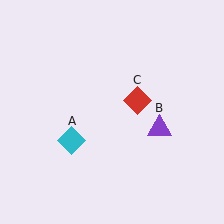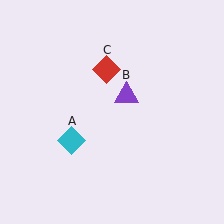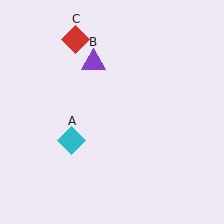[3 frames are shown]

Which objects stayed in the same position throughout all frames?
Cyan diamond (object A) remained stationary.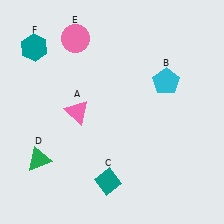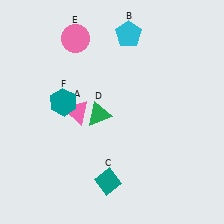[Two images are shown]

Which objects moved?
The objects that moved are: the cyan pentagon (B), the green triangle (D), the teal hexagon (F).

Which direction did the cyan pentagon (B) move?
The cyan pentagon (B) moved up.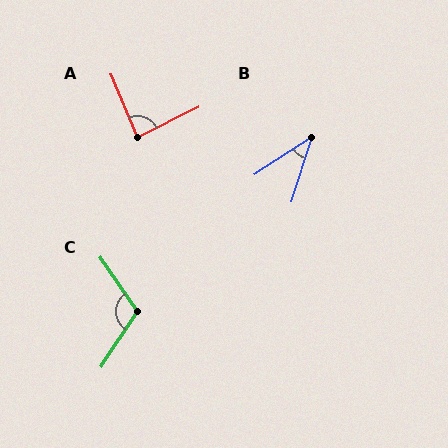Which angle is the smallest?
B, at approximately 39 degrees.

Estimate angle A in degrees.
Approximately 87 degrees.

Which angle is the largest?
C, at approximately 112 degrees.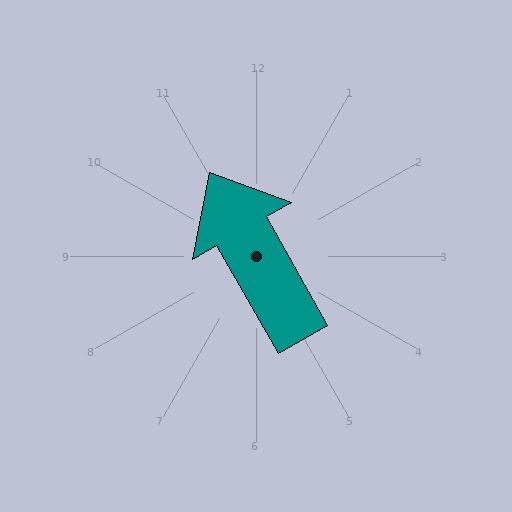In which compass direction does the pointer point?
Northwest.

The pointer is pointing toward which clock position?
Roughly 11 o'clock.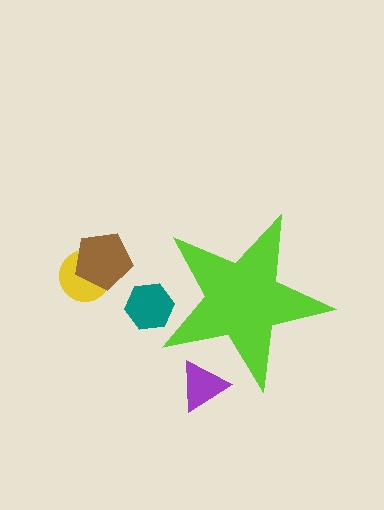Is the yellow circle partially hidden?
No, the yellow circle is fully visible.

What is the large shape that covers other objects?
A lime star.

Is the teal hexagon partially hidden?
Yes, the teal hexagon is partially hidden behind the lime star.